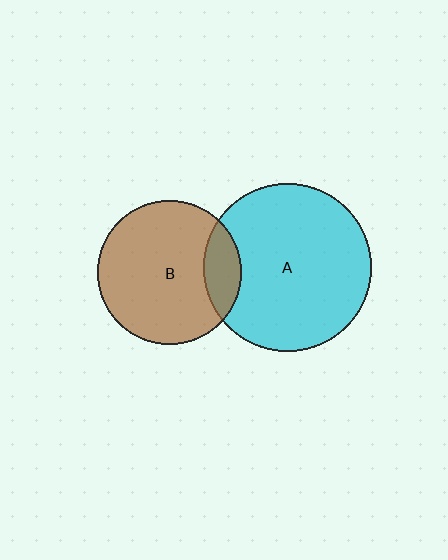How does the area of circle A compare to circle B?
Approximately 1.4 times.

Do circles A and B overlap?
Yes.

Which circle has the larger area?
Circle A (cyan).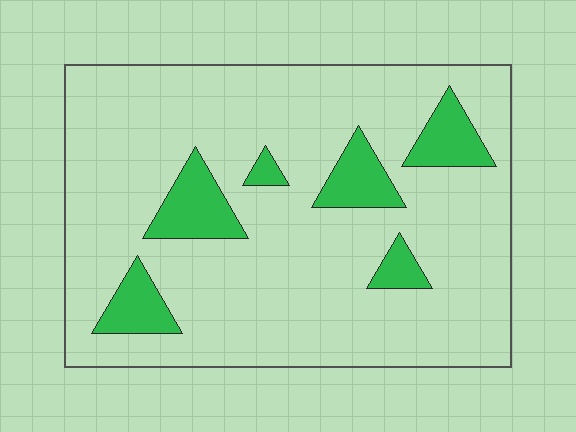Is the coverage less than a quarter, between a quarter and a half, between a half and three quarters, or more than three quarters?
Less than a quarter.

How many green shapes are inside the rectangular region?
6.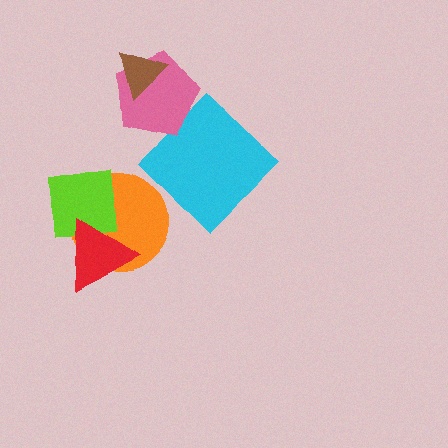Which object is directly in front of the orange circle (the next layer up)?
The lime square is directly in front of the orange circle.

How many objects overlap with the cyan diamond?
0 objects overlap with the cyan diamond.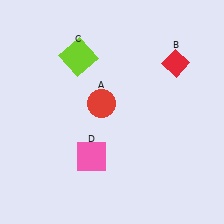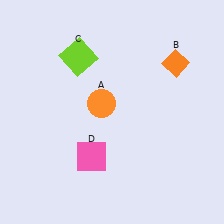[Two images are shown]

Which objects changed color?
A changed from red to orange. B changed from red to orange.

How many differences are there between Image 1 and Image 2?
There are 2 differences between the two images.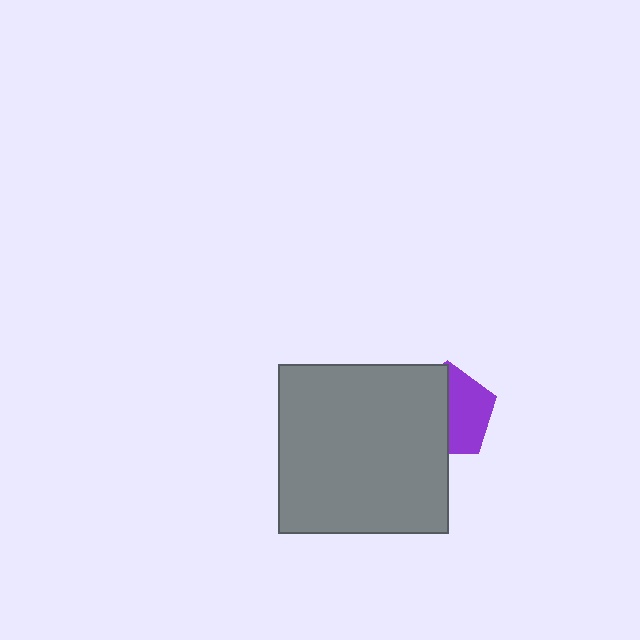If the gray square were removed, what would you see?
You would see the complete purple pentagon.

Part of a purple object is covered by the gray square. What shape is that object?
It is a pentagon.